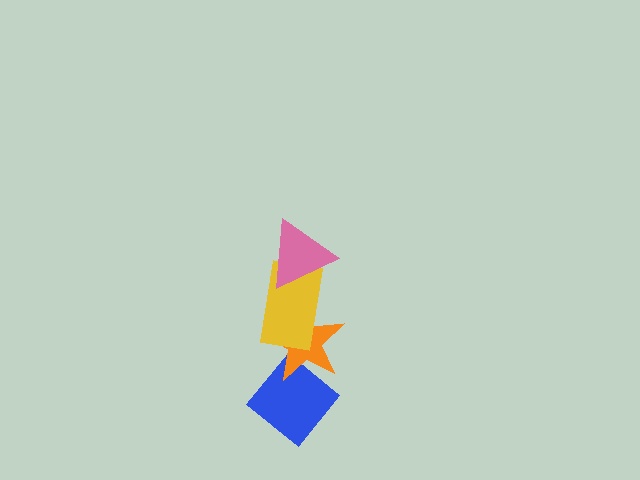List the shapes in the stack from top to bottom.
From top to bottom: the pink triangle, the yellow rectangle, the orange star, the blue diamond.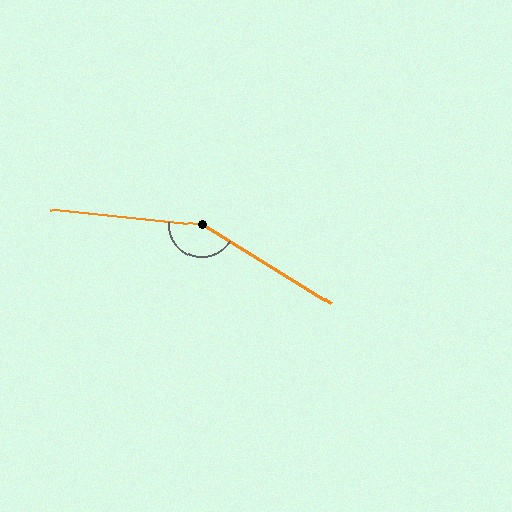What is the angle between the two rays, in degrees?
Approximately 154 degrees.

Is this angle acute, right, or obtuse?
It is obtuse.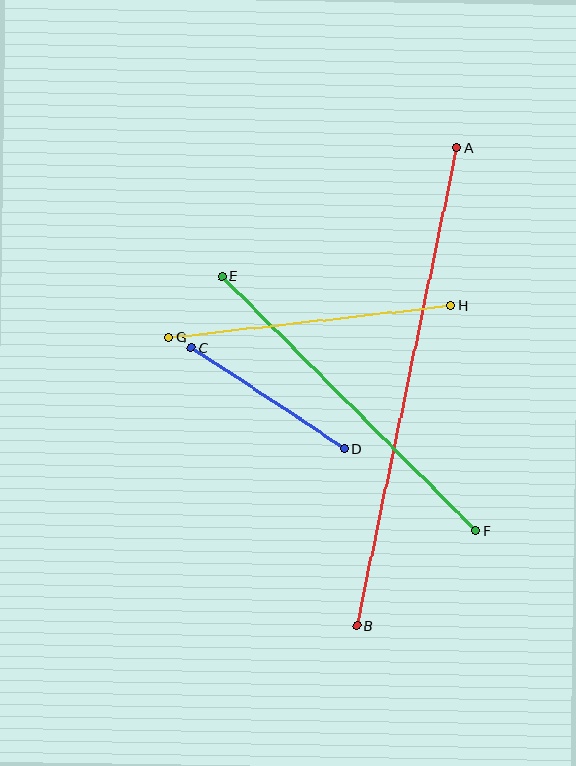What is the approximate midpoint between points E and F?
The midpoint is at approximately (349, 403) pixels.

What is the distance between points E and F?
The distance is approximately 359 pixels.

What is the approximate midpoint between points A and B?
The midpoint is at approximately (407, 387) pixels.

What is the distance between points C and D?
The distance is approximately 184 pixels.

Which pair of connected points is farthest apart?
Points A and B are farthest apart.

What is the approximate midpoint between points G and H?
The midpoint is at approximately (310, 321) pixels.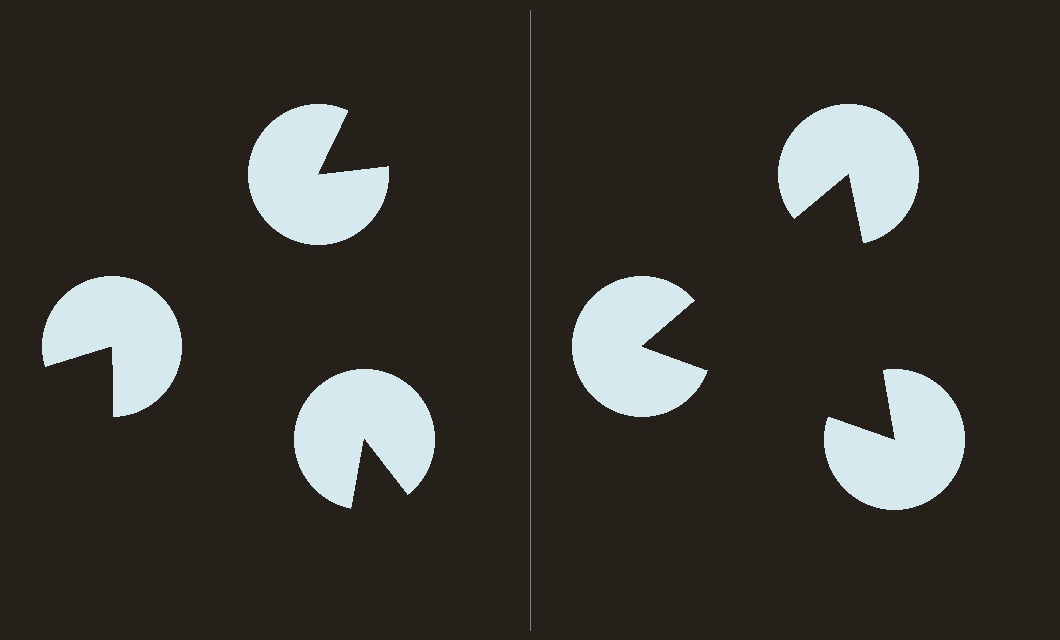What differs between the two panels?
The pac-man discs are positioned identically on both sides; only the wedge orientations differ. On the right they align to a triangle; on the left they are misaligned.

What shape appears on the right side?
An illusory triangle.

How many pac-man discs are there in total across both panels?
6 — 3 on each side.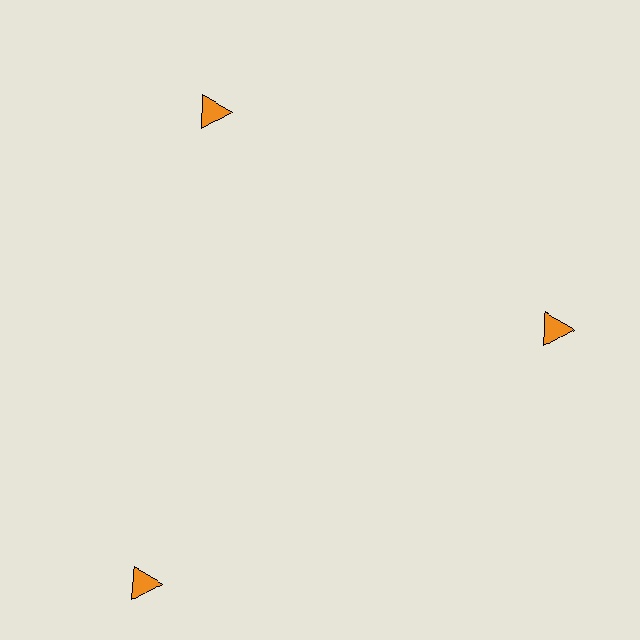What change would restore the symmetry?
The symmetry would be restored by moving it inward, back onto the ring so that all 3 triangles sit at equal angles and equal distance from the center.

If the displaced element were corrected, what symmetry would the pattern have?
It would have 3-fold rotational symmetry — the pattern would map onto itself every 120 degrees.